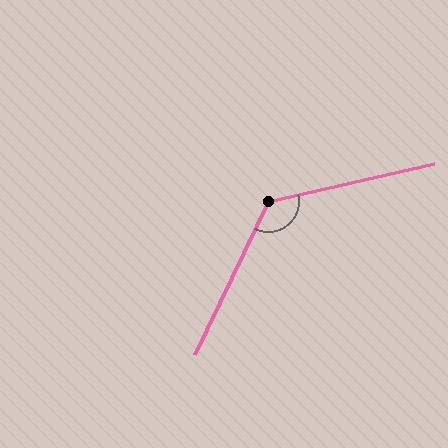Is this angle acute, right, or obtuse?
It is obtuse.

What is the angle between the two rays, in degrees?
Approximately 129 degrees.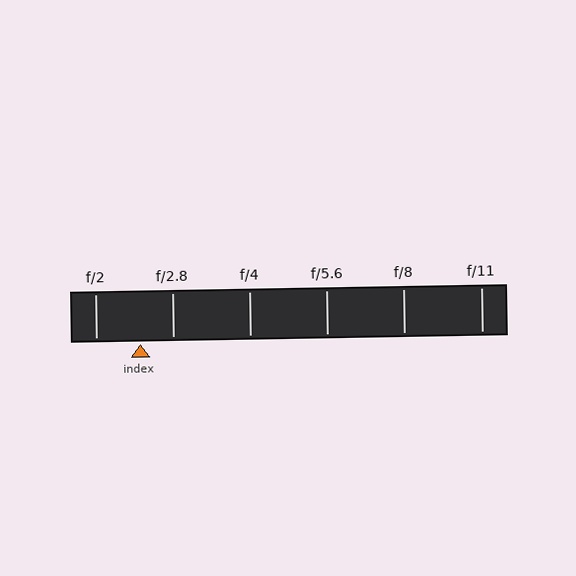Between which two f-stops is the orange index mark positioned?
The index mark is between f/2 and f/2.8.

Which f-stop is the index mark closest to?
The index mark is closest to f/2.8.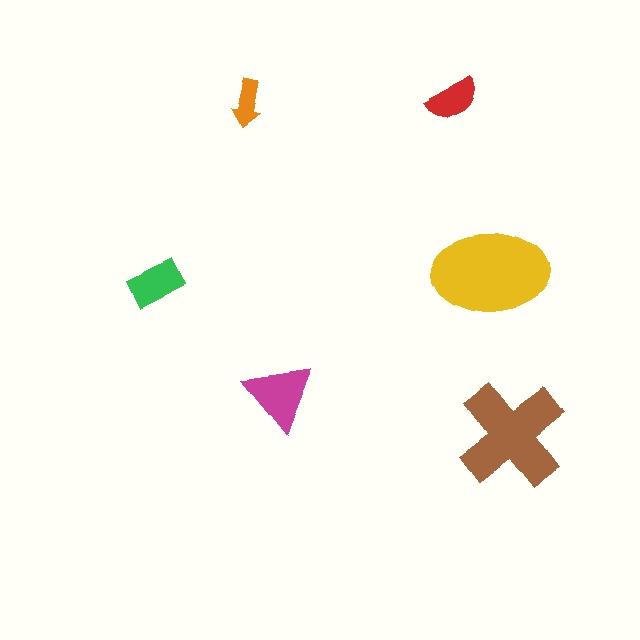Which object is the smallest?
The orange arrow.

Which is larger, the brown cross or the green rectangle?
The brown cross.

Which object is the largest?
The yellow ellipse.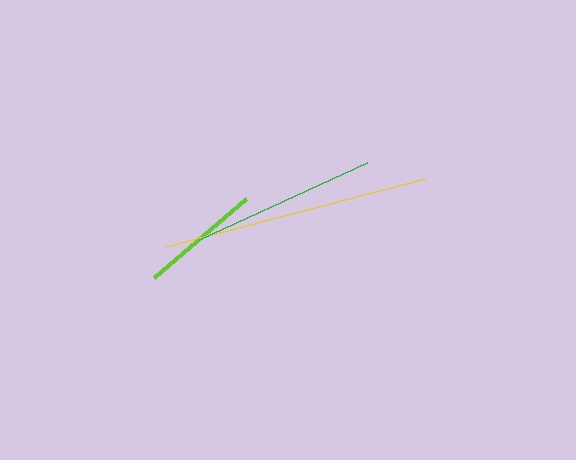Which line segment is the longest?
The yellow line is the longest at approximately 268 pixels.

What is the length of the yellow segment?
The yellow segment is approximately 268 pixels long.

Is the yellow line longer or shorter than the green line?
The yellow line is longer than the green line.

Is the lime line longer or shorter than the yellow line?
The yellow line is longer than the lime line.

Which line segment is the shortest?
The lime line is the shortest at approximately 121 pixels.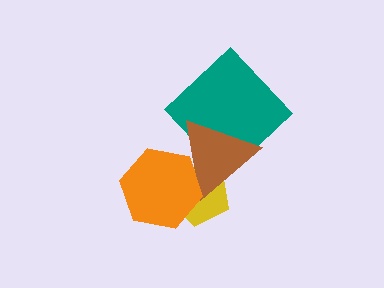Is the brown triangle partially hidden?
Yes, it is partially covered by another shape.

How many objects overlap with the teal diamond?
1 object overlaps with the teal diamond.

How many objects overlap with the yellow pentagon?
2 objects overlap with the yellow pentagon.